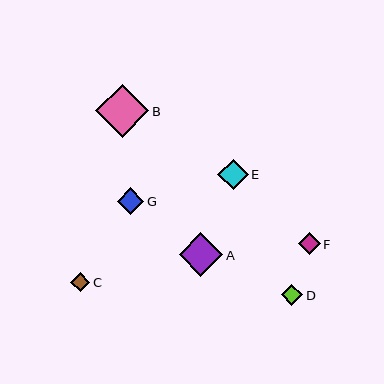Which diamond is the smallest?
Diamond C is the smallest with a size of approximately 19 pixels.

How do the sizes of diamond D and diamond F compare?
Diamond D and diamond F are approximately the same size.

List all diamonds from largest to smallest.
From largest to smallest: B, A, E, G, D, F, C.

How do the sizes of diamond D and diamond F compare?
Diamond D and diamond F are approximately the same size.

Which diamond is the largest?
Diamond B is the largest with a size of approximately 53 pixels.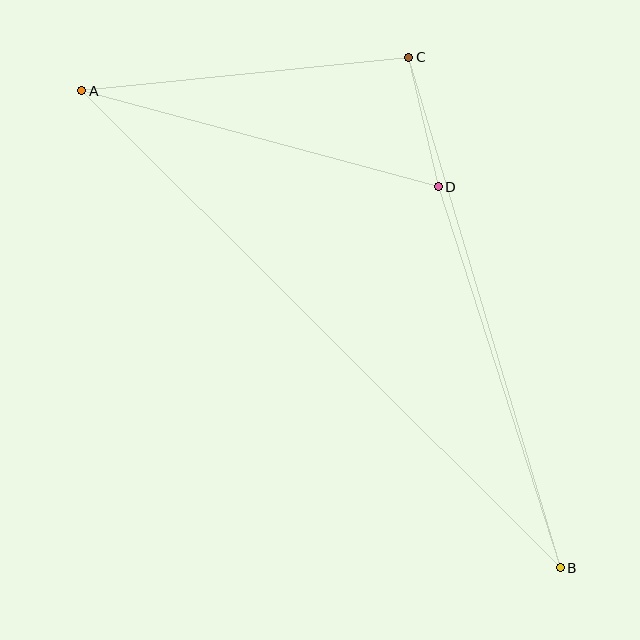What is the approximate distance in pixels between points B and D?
The distance between B and D is approximately 400 pixels.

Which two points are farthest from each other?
Points A and B are farthest from each other.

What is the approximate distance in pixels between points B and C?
The distance between B and C is approximately 532 pixels.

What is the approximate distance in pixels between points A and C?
The distance between A and C is approximately 329 pixels.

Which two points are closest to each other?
Points C and D are closest to each other.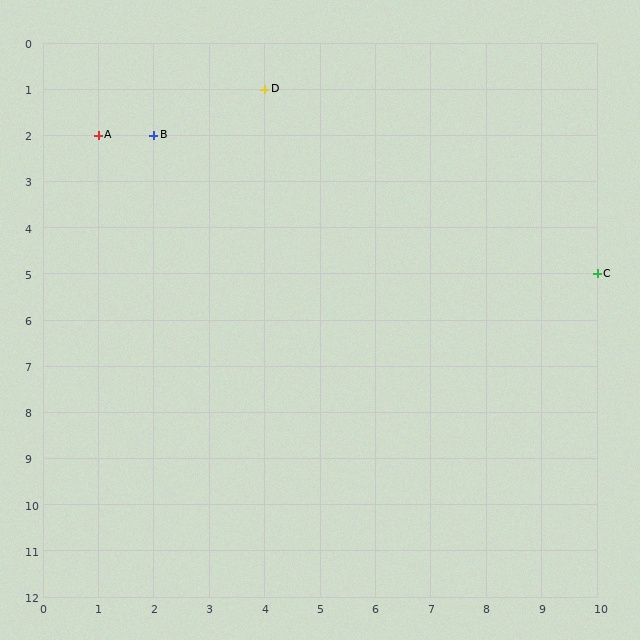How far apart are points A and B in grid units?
Points A and B are 1 column apart.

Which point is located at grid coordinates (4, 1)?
Point D is at (4, 1).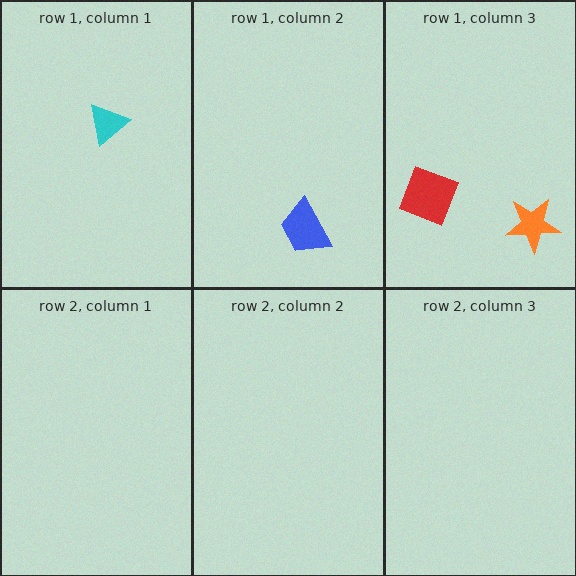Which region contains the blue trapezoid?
The row 1, column 2 region.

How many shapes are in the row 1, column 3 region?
2.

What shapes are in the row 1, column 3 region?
The orange star, the red diamond.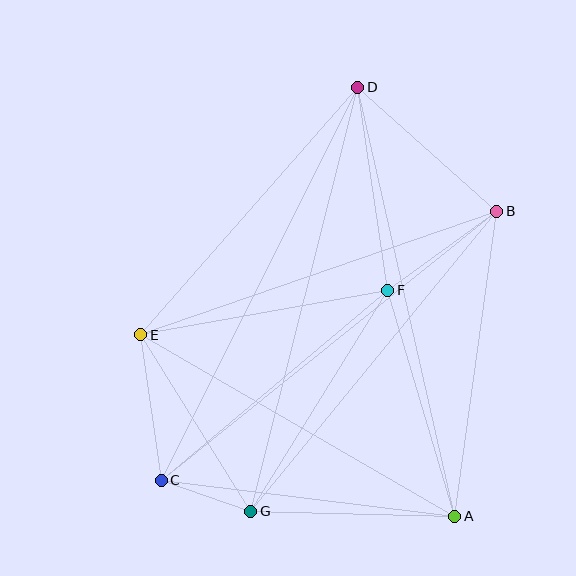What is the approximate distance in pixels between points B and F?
The distance between B and F is approximately 134 pixels.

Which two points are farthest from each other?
Points A and D are farthest from each other.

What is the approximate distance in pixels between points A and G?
The distance between A and G is approximately 204 pixels.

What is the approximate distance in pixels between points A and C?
The distance between A and C is approximately 296 pixels.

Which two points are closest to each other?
Points C and G are closest to each other.